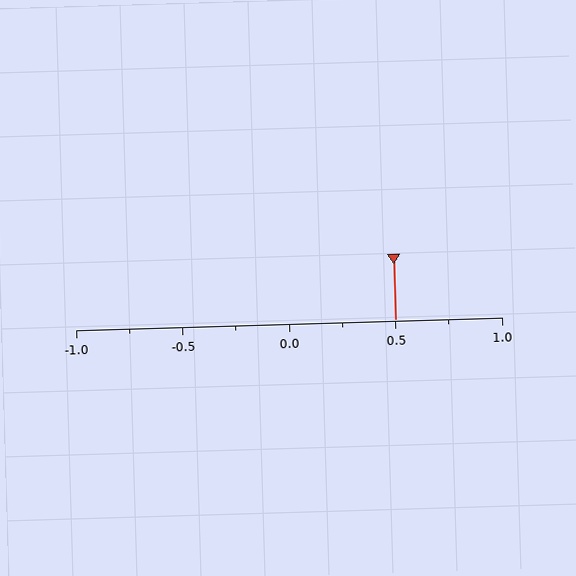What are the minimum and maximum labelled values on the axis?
The axis runs from -1.0 to 1.0.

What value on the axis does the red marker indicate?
The marker indicates approximately 0.5.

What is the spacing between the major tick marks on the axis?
The major ticks are spaced 0.5 apart.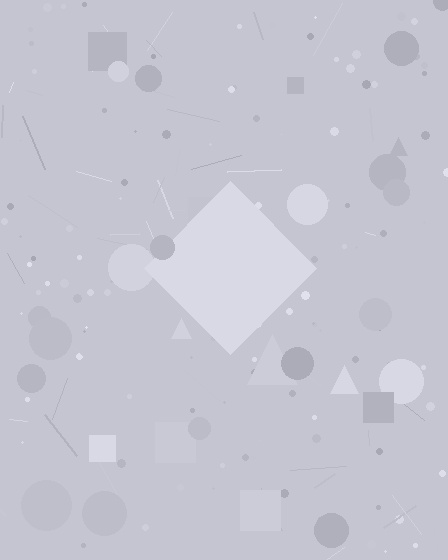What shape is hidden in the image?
A diamond is hidden in the image.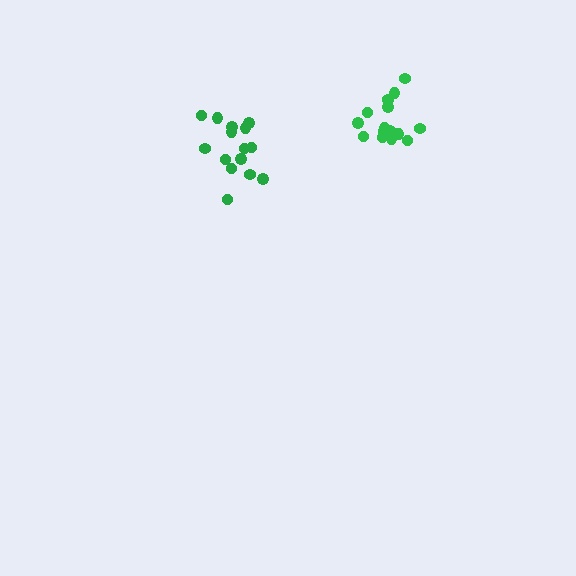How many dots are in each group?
Group 1: 15 dots, Group 2: 15 dots (30 total).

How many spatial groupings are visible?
There are 2 spatial groupings.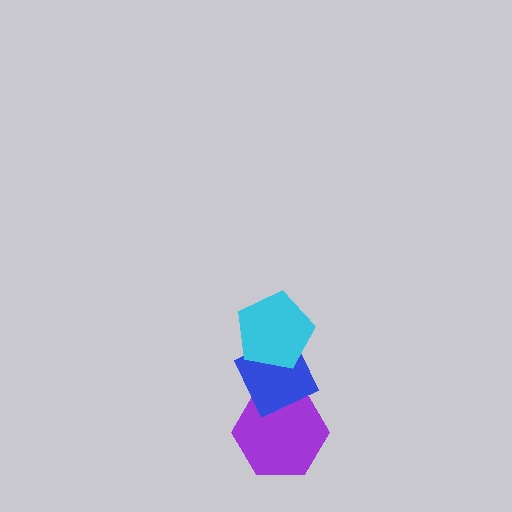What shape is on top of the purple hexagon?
The blue diamond is on top of the purple hexagon.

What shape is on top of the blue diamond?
The cyan pentagon is on top of the blue diamond.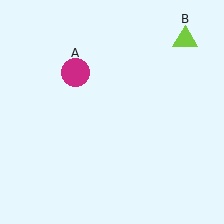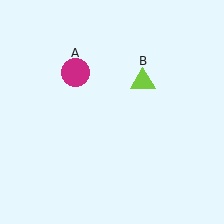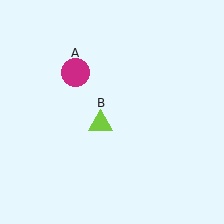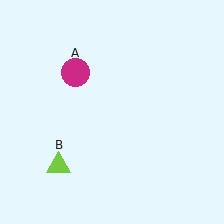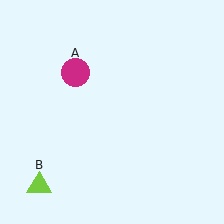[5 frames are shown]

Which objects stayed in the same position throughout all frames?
Magenta circle (object A) remained stationary.